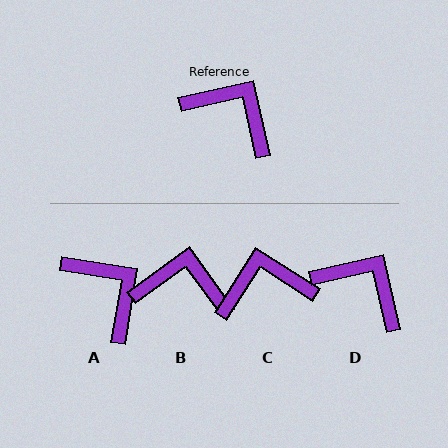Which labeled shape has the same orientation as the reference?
D.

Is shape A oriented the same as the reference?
No, it is off by about 22 degrees.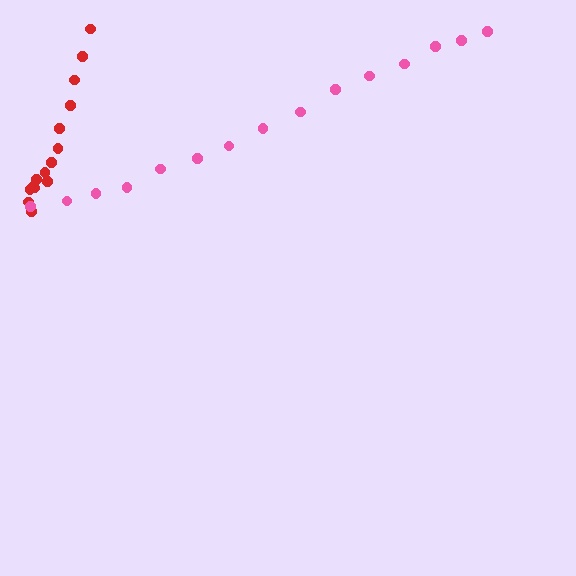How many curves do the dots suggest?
There are 2 distinct paths.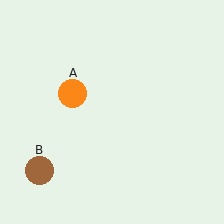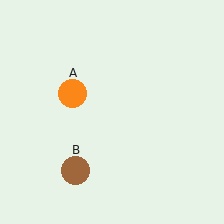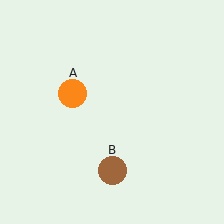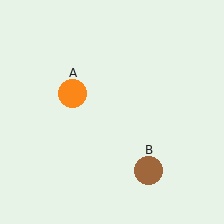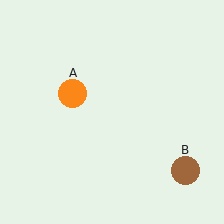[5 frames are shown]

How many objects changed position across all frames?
1 object changed position: brown circle (object B).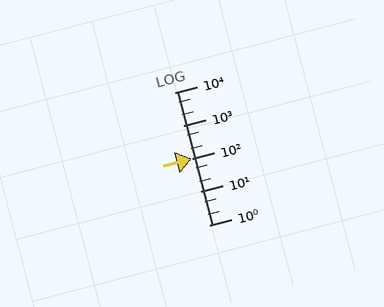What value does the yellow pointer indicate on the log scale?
The pointer indicates approximately 99.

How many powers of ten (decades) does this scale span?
The scale spans 4 decades, from 1 to 10000.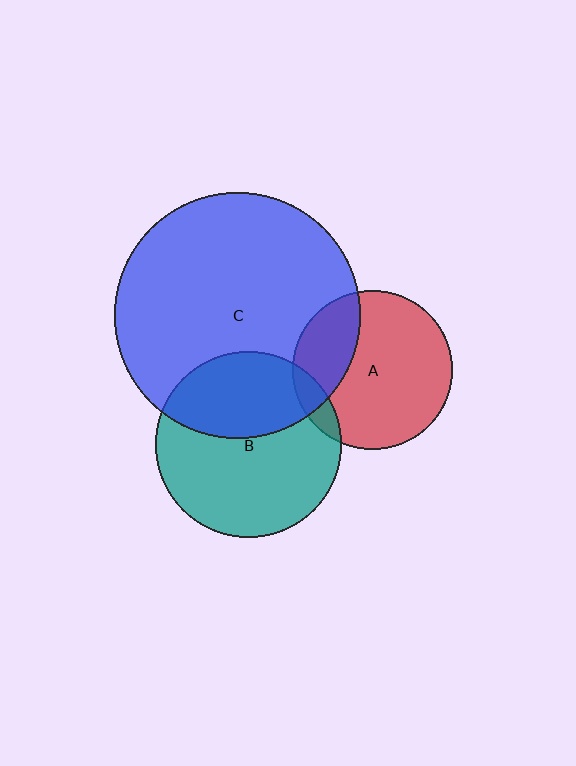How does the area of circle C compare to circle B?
Approximately 1.7 times.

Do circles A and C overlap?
Yes.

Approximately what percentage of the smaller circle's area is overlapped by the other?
Approximately 25%.